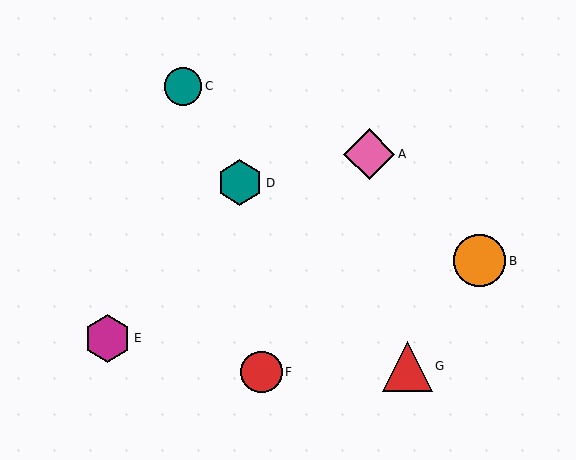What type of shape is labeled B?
Shape B is an orange circle.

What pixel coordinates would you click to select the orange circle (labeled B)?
Click at (479, 261) to select the orange circle B.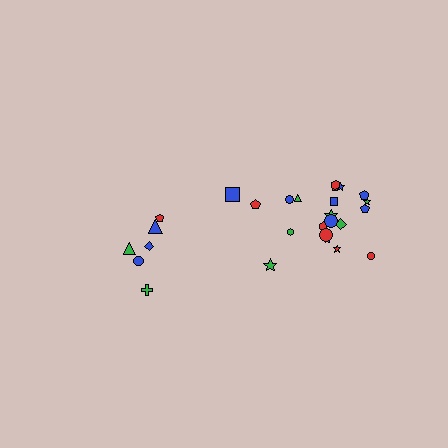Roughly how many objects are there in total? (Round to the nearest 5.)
Roughly 30 objects in total.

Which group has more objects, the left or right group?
The right group.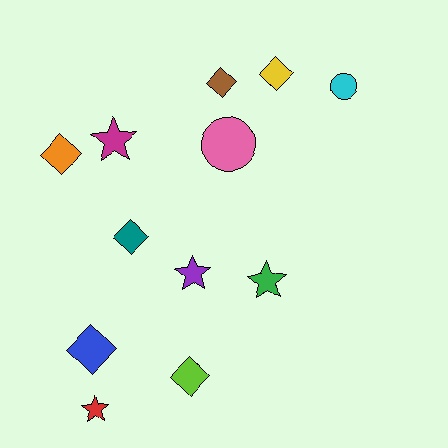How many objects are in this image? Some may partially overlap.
There are 12 objects.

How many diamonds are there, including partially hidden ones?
There are 6 diamonds.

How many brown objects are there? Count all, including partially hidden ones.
There is 1 brown object.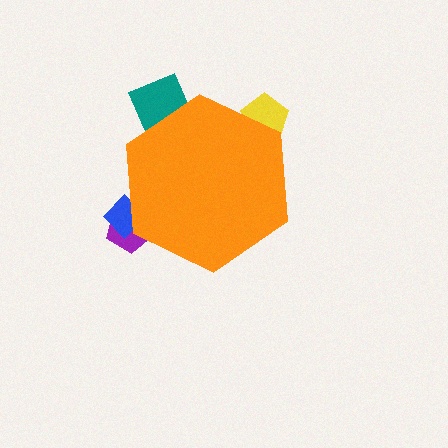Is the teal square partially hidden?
Yes, the teal square is partially hidden behind the orange hexagon.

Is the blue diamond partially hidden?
Yes, the blue diamond is partially hidden behind the orange hexagon.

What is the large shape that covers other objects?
An orange hexagon.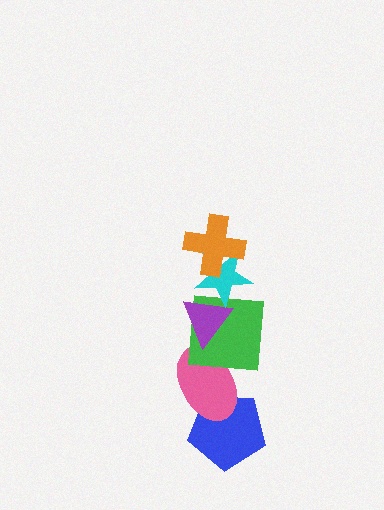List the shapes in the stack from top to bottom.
From top to bottom: the orange cross, the cyan star, the purple triangle, the green square, the pink ellipse, the blue pentagon.